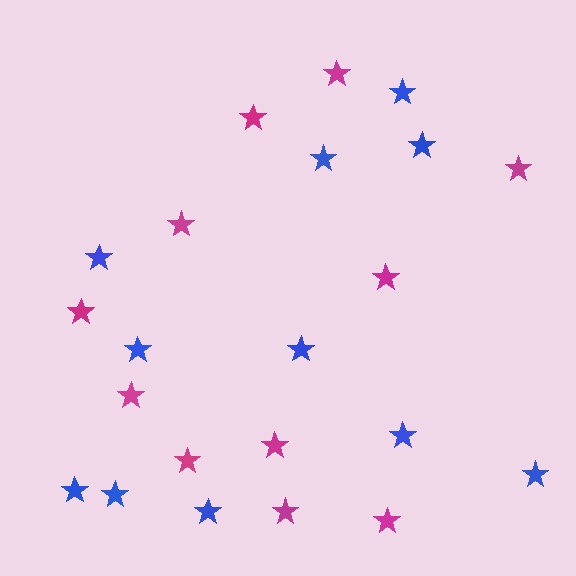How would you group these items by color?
There are 2 groups: one group of magenta stars (11) and one group of blue stars (11).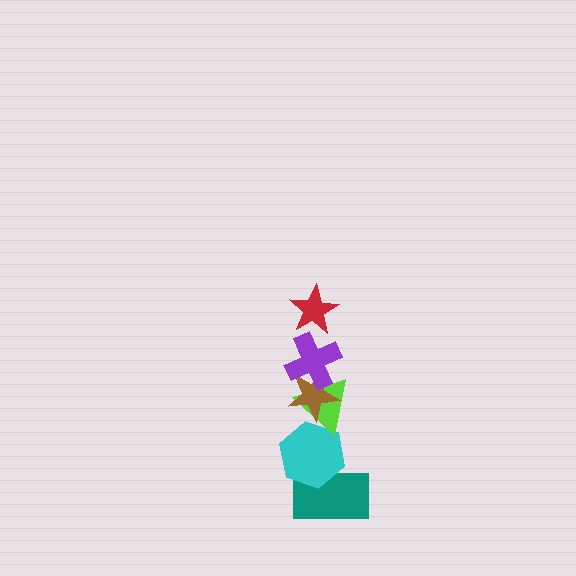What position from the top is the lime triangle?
The lime triangle is 4th from the top.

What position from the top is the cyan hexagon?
The cyan hexagon is 5th from the top.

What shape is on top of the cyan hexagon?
The lime triangle is on top of the cyan hexagon.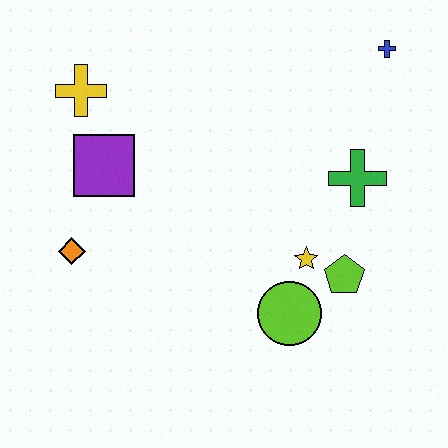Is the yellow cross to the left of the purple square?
Yes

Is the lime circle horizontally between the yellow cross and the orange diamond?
No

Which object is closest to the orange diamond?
The purple square is closest to the orange diamond.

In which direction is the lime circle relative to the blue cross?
The lime circle is below the blue cross.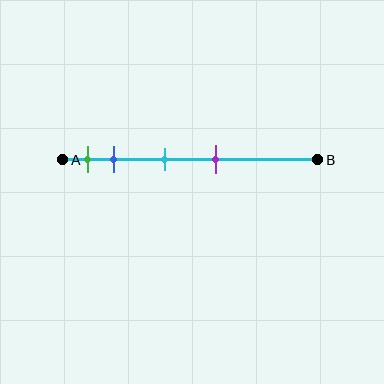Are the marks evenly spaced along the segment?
No, the marks are not evenly spaced.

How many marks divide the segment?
There are 4 marks dividing the segment.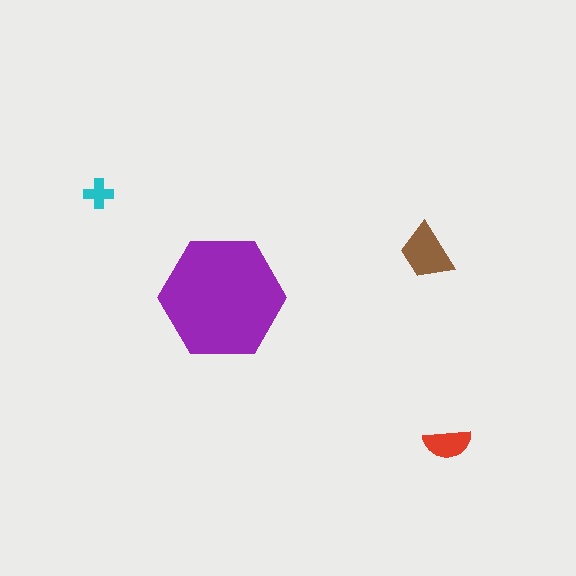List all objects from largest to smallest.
The purple hexagon, the brown trapezoid, the red semicircle, the cyan cross.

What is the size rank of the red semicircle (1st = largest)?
3rd.